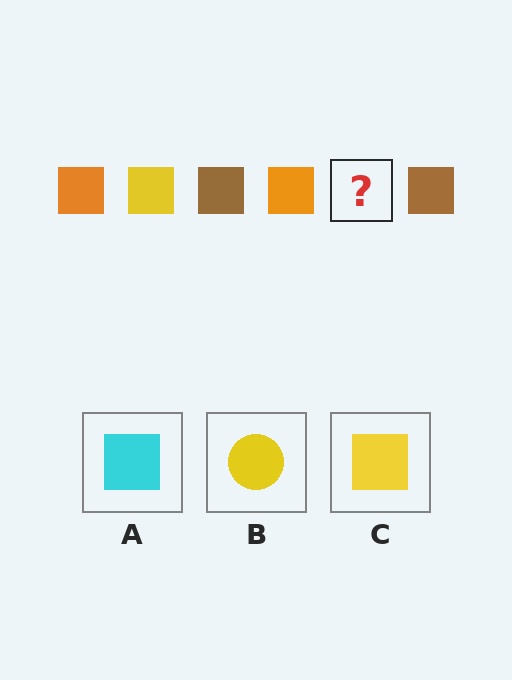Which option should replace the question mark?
Option C.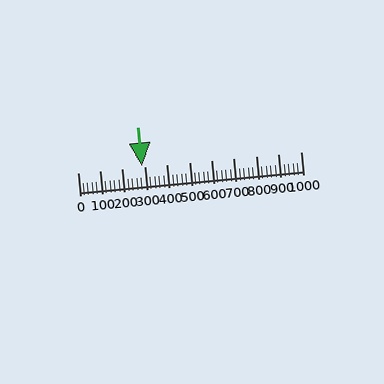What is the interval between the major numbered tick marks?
The major tick marks are spaced 100 units apart.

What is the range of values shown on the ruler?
The ruler shows values from 0 to 1000.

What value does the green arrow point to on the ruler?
The green arrow points to approximately 290.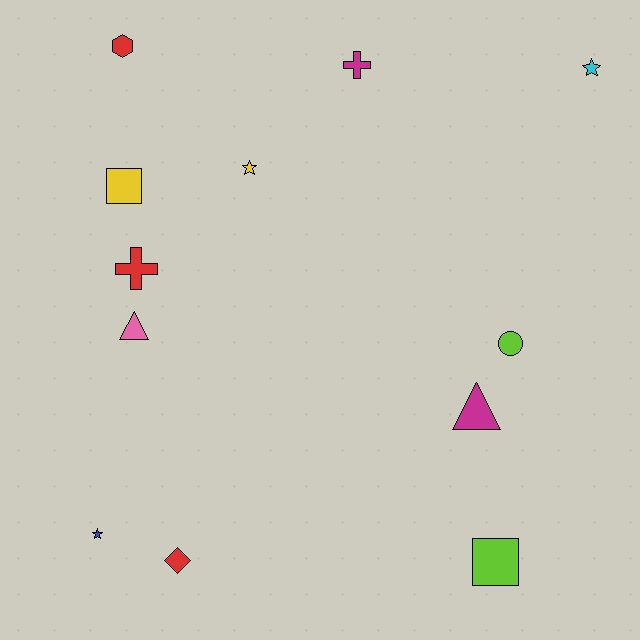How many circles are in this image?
There is 1 circle.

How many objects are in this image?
There are 12 objects.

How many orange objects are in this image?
There are no orange objects.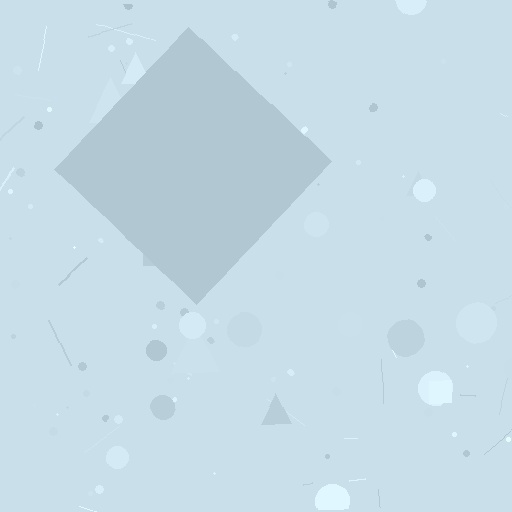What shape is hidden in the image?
A diamond is hidden in the image.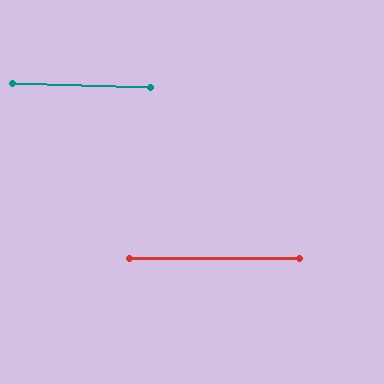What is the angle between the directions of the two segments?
Approximately 2 degrees.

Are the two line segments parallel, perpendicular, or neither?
Parallel — their directions differ by only 1.5°.